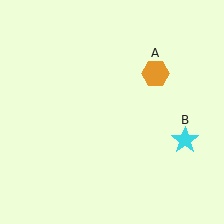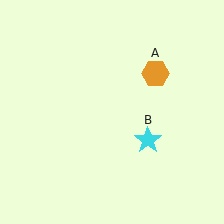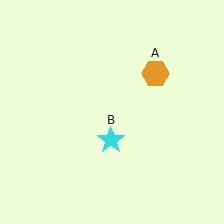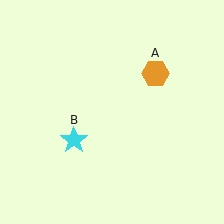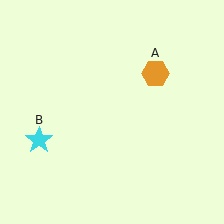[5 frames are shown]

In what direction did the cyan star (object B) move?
The cyan star (object B) moved left.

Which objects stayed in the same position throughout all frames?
Orange hexagon (object A) remained stationary.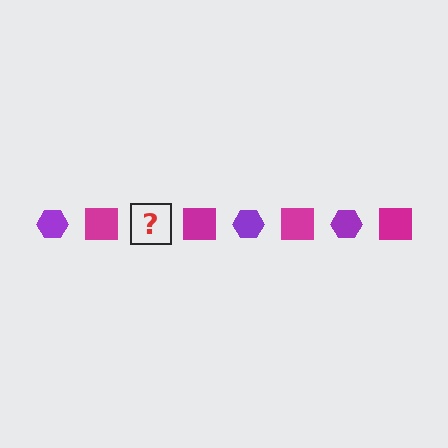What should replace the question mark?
The question mark should be replaced with a purple hexagon.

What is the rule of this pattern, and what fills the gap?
The rule is that the pattern alternates between purple hexagon and magenta square. The gap should be filled with a purple hexagon.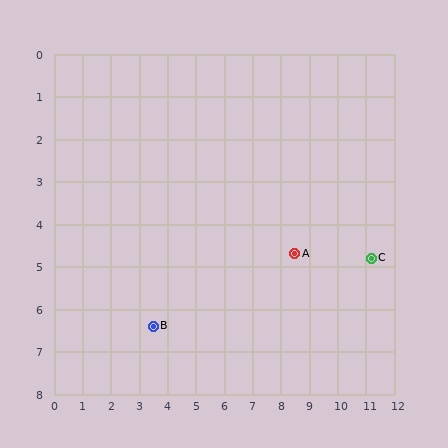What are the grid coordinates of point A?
Point A is at approximately (8.5, 4.7).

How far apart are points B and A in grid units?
Points B and A are about 5.3 grid units apart.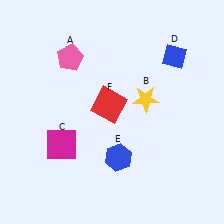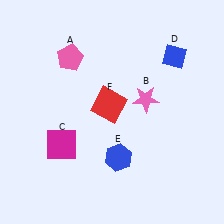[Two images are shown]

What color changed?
The star (B) changed from yellow in Image 1 to pink in Image 2.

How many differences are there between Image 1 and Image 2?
There is 1 difference between the two images.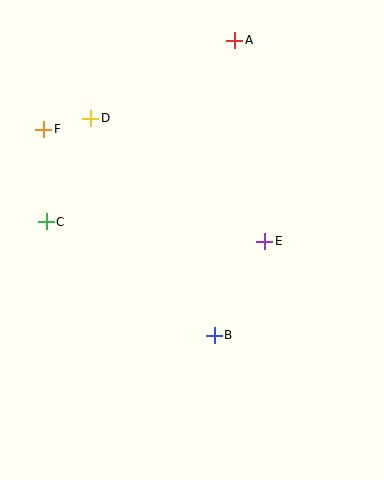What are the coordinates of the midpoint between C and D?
The midpoint between C and D is at (68, 170).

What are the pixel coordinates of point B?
Point B is at (214, 335).